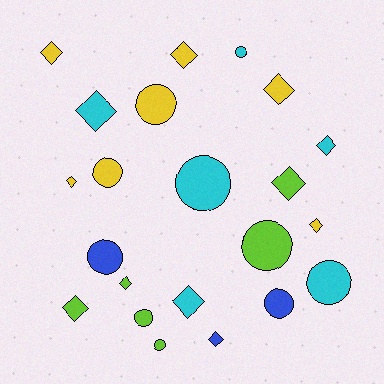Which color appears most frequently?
Yellow, with 7 objects.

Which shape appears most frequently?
Diamond, with 12 objects.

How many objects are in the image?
There are 22 objects.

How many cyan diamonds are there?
There are 3 cyan diamonds.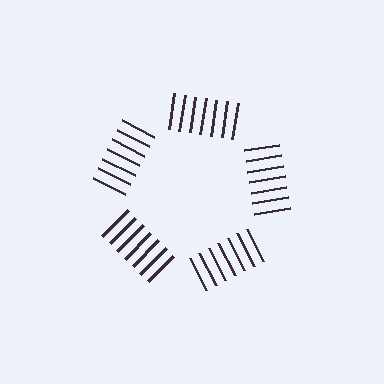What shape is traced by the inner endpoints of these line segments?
An illusory pentagon — the line segments terminate on its edges but no continuous stroke is drawn.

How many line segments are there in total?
35 — 7 along each of the 5 edges.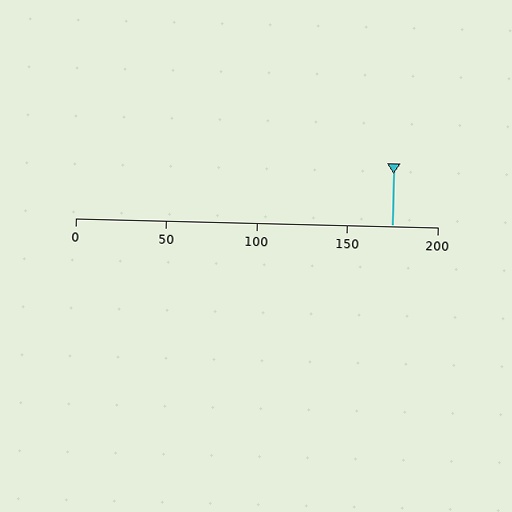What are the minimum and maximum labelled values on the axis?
The axis runs from 0 to 200.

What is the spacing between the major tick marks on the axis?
The major ticks are spaced 50 apart.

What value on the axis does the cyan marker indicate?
The marker indicates approximately 175.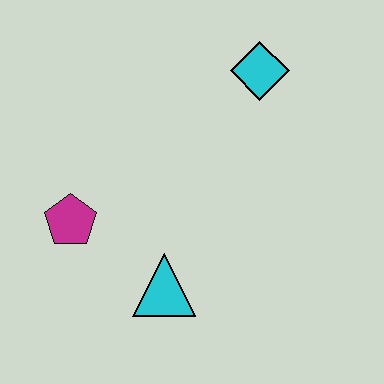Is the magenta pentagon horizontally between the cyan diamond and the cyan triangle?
No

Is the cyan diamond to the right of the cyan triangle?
Yes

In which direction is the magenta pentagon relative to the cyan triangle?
The magenta pentagon is to the left of the cyan triangle.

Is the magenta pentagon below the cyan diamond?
Yes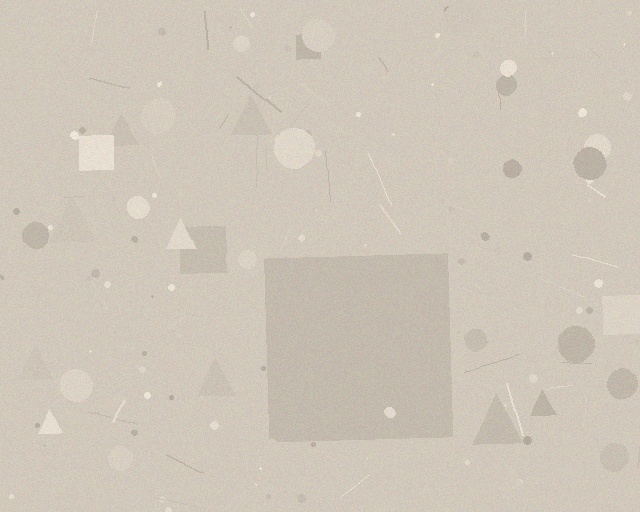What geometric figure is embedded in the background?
A square is embedded in the background.